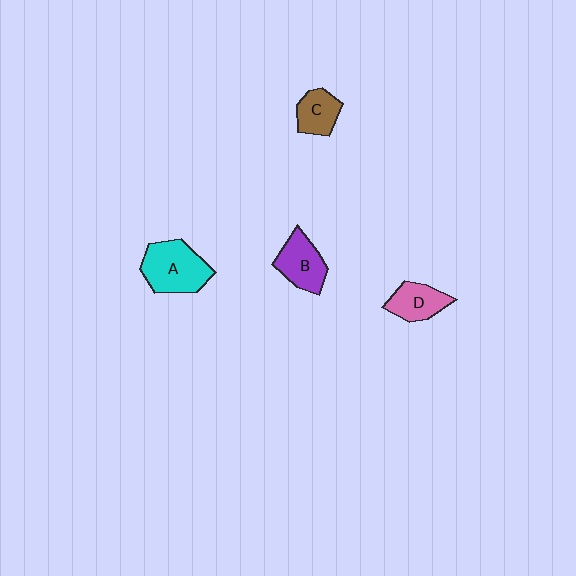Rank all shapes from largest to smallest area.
From largest to smallest: A (cyan), B (purple), D (pink), C (brown).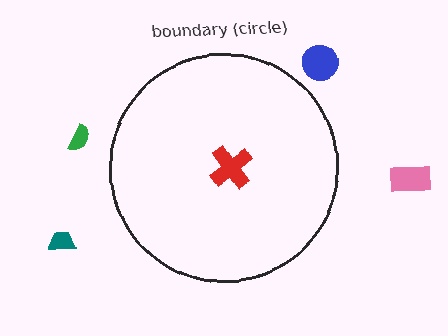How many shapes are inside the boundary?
1 inside, 4 outside.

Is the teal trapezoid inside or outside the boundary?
Outside.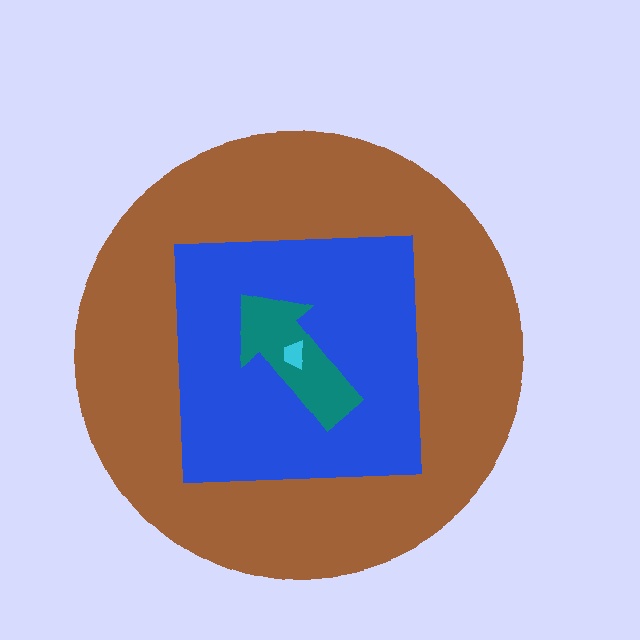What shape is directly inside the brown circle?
The blue square.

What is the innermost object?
The cyan trapezoid.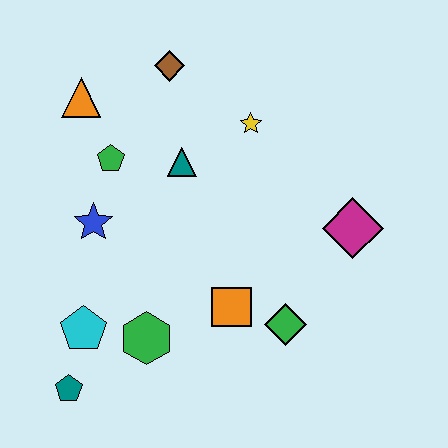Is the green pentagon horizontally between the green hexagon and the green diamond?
No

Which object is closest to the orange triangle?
The green pentagon is closest to the orange triangle.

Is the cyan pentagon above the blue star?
No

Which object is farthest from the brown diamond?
The teal pentagon is farthest from the brown diamond.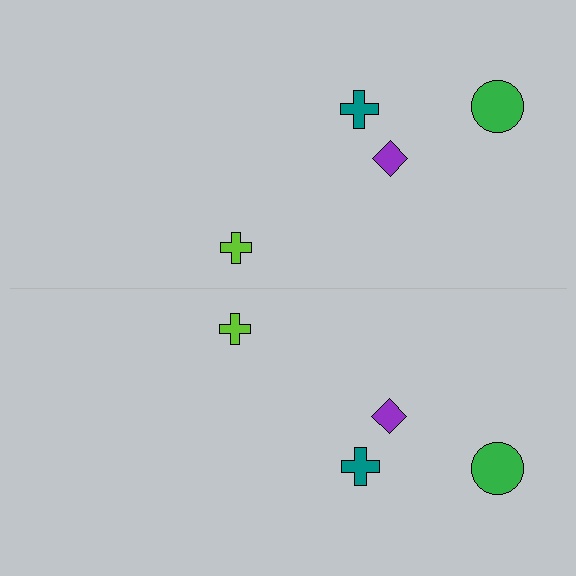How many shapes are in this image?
There are 8 shapes in this image.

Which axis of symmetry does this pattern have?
The pattern has a horizontal axis of symmetry running through the center of the image.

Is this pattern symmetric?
Yes, this pattern has bilateral (reflection) symmetry.